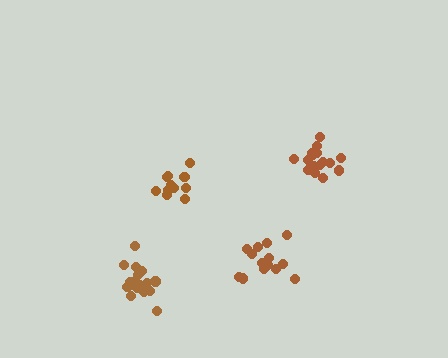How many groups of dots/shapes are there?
There are 4 groups.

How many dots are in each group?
Group 1: 16 dots, Group 2: 14 dots, Group 3: 11 dots, Group 4: 17 dots (58 total).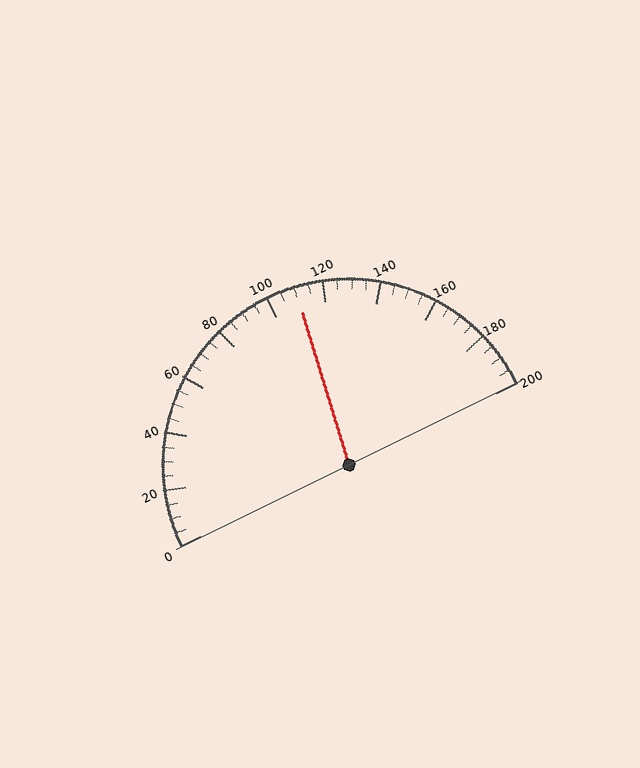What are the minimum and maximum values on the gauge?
The gauge ranges from 0 to 200.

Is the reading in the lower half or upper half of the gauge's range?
The reading is in the upper half of the range (0 to 200).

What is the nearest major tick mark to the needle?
The nearest major tick mark is 120.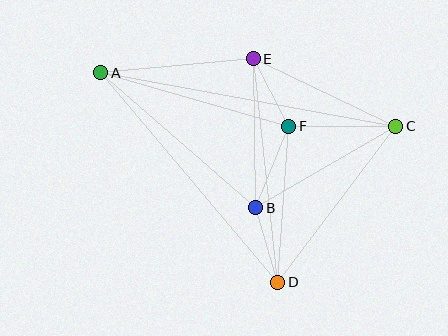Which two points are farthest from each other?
Points A and C are farthest from each other.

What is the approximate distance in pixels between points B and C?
The distance between B and C is approximately 162 pixels.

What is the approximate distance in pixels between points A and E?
The distance between A and E is approximately 153 pixels.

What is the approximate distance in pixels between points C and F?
The distance between C and F is approximately 107 pixels.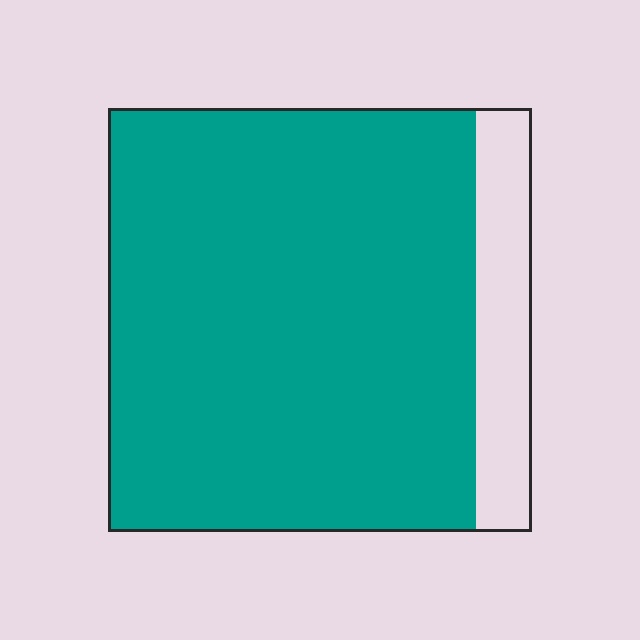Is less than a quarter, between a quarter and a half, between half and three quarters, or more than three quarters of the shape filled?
More than three quarters.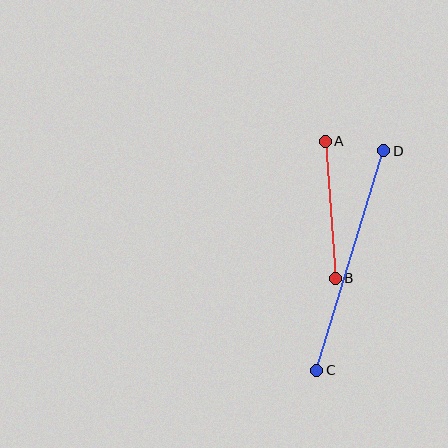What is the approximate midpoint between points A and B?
The midpoint is at approximately (330, 209) pixels.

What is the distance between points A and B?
The distance is approximately 137 pixels.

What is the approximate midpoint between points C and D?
The midpoint is at approximately (350, 260) pixels.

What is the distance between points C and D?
The distance is approximately 229 pixels.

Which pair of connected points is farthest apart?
Points C and D are farthest apart.